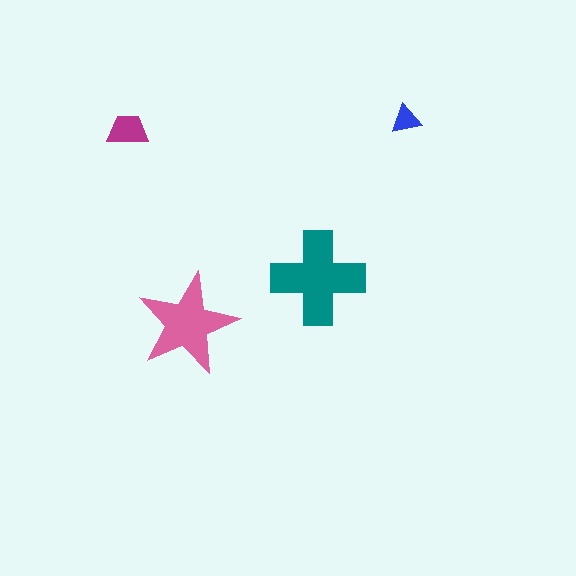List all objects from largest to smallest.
The teal cross, the pink star, the magenta trapezoid, the blue triangle.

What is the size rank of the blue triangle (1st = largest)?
4th.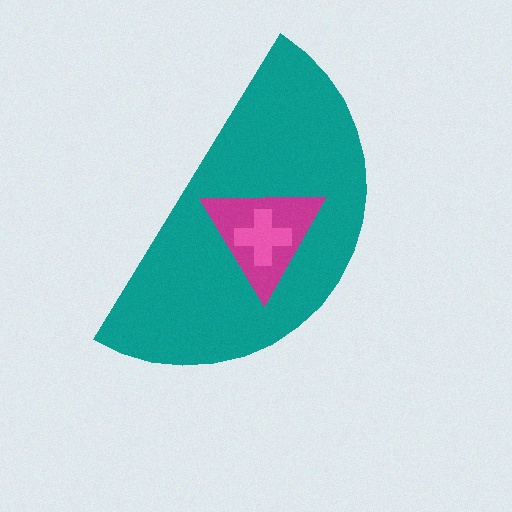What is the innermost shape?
The pink cross.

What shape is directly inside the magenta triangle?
The pink cross.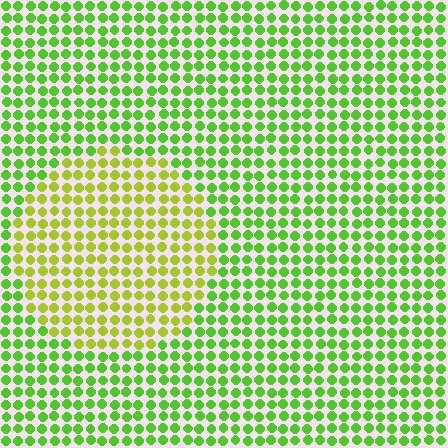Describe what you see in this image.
The image is filled with small lime elements in a uniform arrangement. A circle-shaped region is visible where the elements are tinted to a slightly different hue, forming a subtle color boundary.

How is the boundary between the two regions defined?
The boundary is defined purely by a slight shift in hue (about 34 degrees). Spacing, size, and orientation are identical on both sides.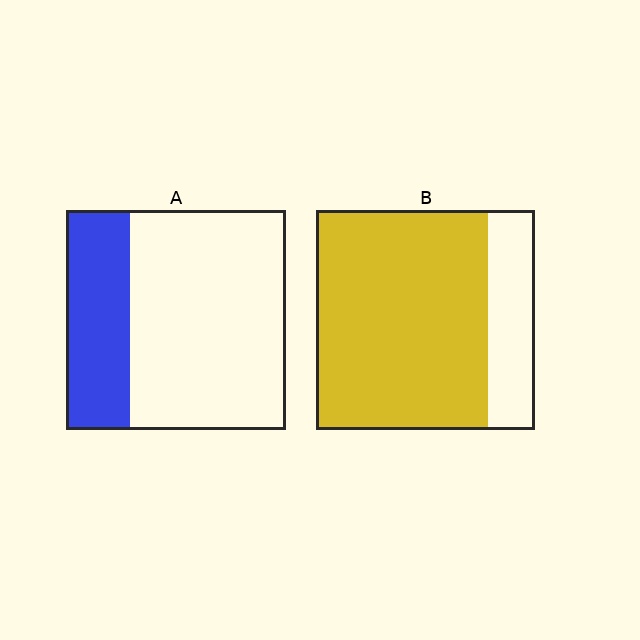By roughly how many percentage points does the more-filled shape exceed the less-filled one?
By roughly 50 percentage points (B over A).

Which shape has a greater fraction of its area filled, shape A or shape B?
Shape B.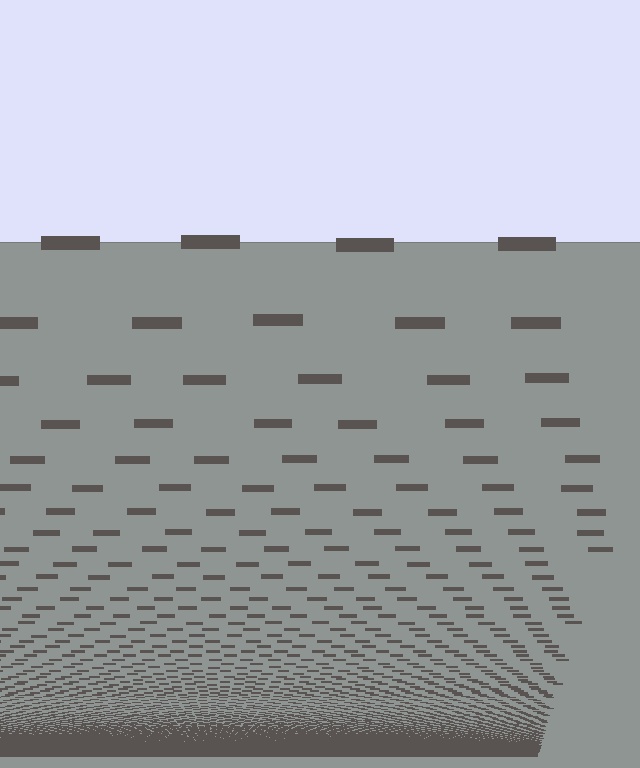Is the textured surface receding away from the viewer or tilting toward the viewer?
The surface appears to tilt toward the viewer. Texture elements get larger and sparser toward the top.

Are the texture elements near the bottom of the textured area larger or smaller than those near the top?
Smaller. The gradient is inverted — elements near the bottom are smaller and denser.